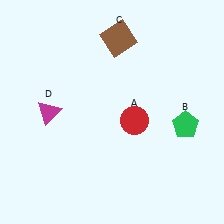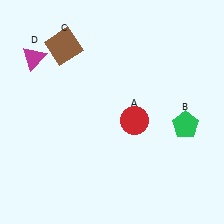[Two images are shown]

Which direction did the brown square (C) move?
The brown square (C) moved left.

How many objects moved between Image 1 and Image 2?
2 objects moved between the two images.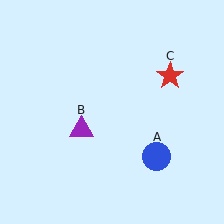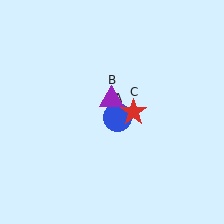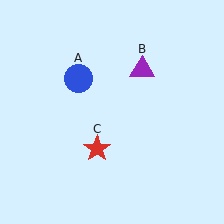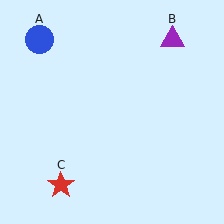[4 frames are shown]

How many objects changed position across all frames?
3 objects changed position: blue circle (object A), purple triangle (object B), red star (object C).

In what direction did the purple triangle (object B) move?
The purple triangle (object B) moved up and to the right.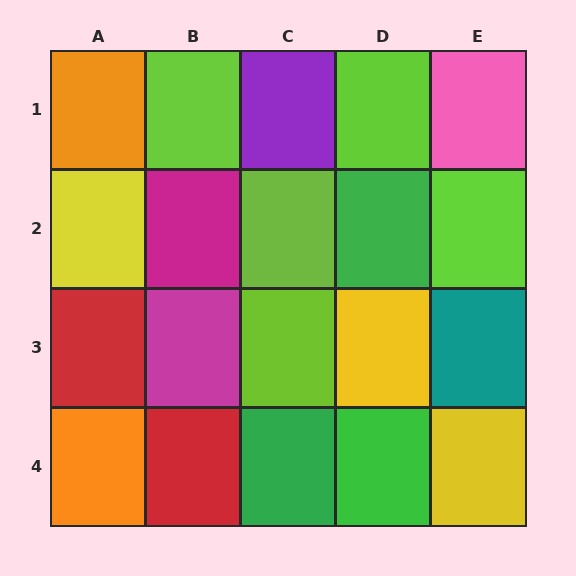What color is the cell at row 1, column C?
Purple.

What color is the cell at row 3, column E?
Teal.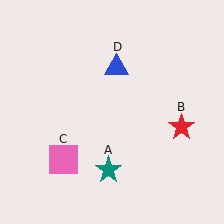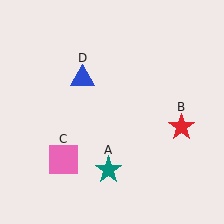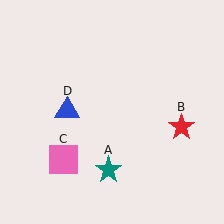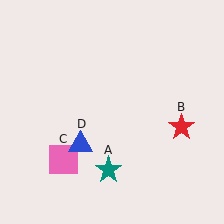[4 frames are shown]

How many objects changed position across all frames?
1 object changed position: blue triangle (object D).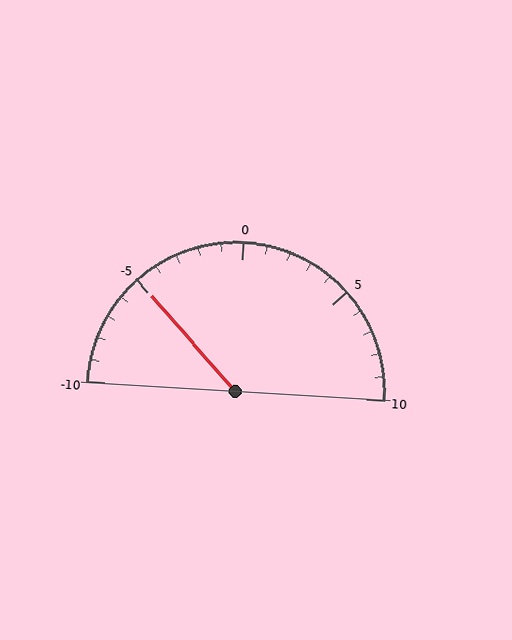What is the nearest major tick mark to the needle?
The nearest major tick mark is -5.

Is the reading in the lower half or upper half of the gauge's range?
The reading is in the lower half of the range (-10 to 10).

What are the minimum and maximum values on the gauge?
The gauge ranges from -10 to 10.